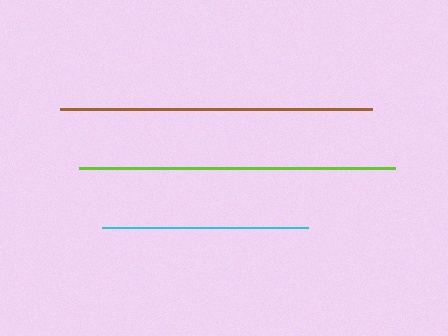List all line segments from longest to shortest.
From longest to shortest: lime, brown, cyan.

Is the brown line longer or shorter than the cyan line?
The brown line is longer than the cyan line.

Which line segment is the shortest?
The cyan line is the shortest at approximately 205 pixels.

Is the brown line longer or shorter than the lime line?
The lime line is longer than the brown line.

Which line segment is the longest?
The lime line is the longest at approximately 316 pixels.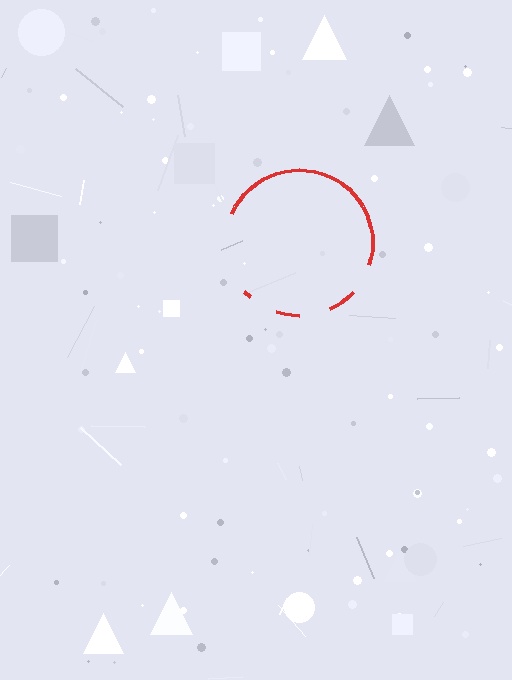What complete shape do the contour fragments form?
The contour fragments form a circle.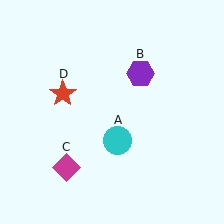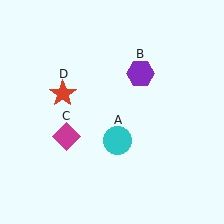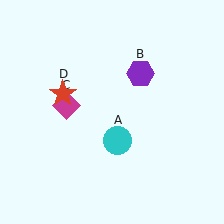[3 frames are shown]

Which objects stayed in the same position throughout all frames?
Cyan circle (object A) and purple hexagon (object B) and red star (object D) remained stationary.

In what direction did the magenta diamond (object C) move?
The magenta diamond (object C) moved up.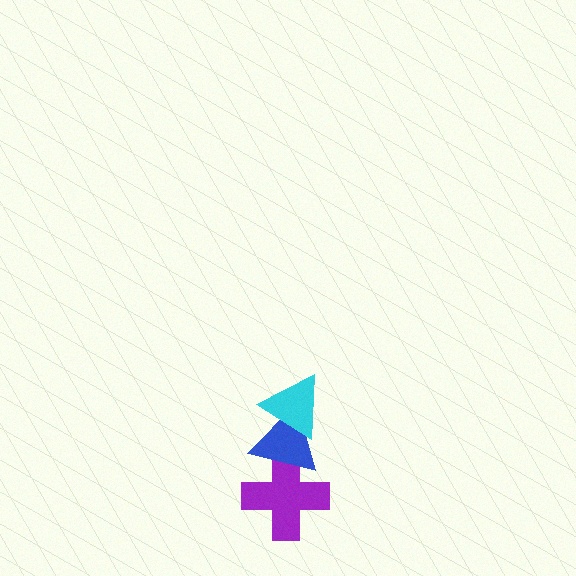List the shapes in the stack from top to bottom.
From top to bottom: the cyan triangle, the blue triangle, the purple cross.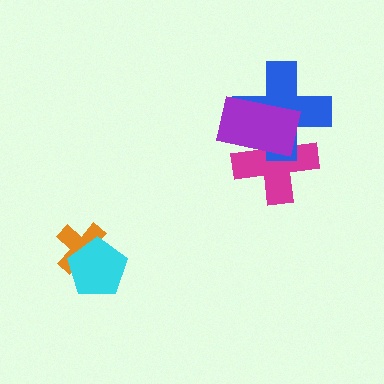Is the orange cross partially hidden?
Yes, it is partially covered by another shape.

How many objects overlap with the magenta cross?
2 objects overlap with the magenta cross.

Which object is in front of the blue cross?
The purple rectangle is in front of the blue cross.